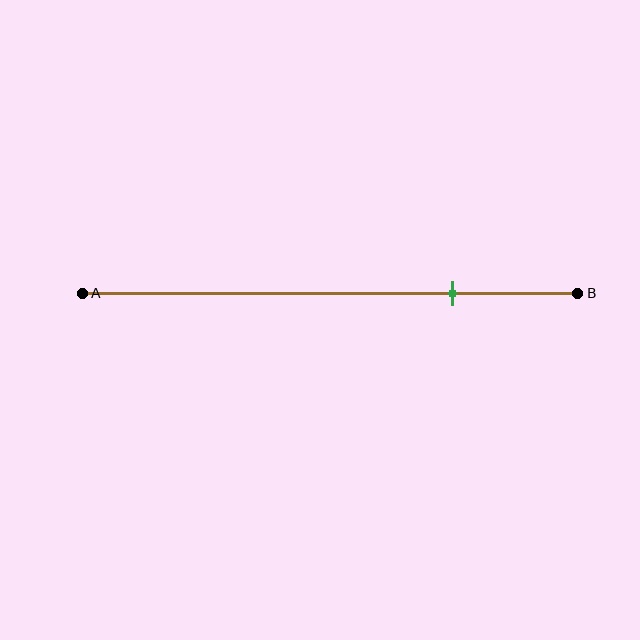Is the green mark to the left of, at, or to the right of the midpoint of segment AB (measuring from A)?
The green mark is to the right of the midpoint of segment AB.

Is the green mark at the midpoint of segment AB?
No, the mark is at about 75% from A, not at the 50% midpoint.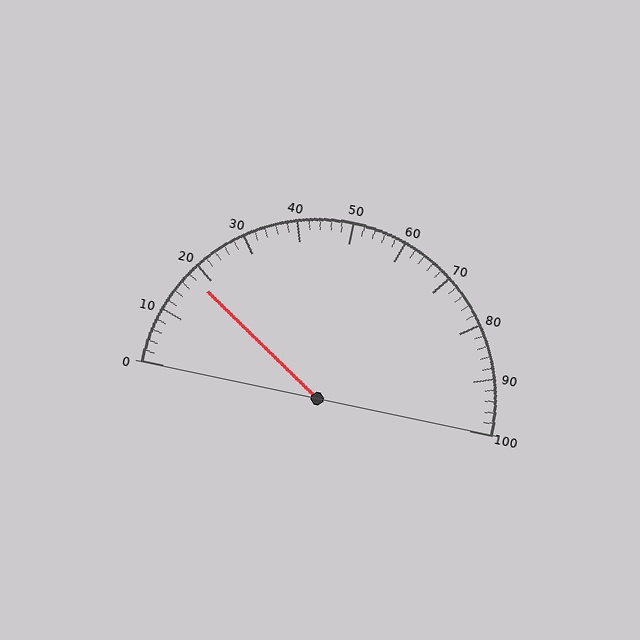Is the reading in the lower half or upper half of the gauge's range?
The reading is in the lower half of the range (0 to 100).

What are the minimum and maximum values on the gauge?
The gauge ranges from 0 to 100.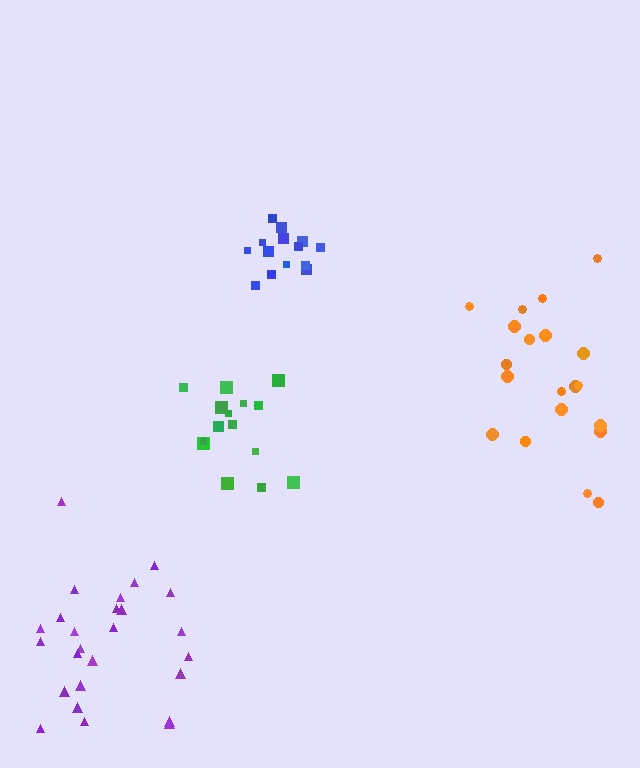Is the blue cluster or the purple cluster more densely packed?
Blue.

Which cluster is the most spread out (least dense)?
Purple.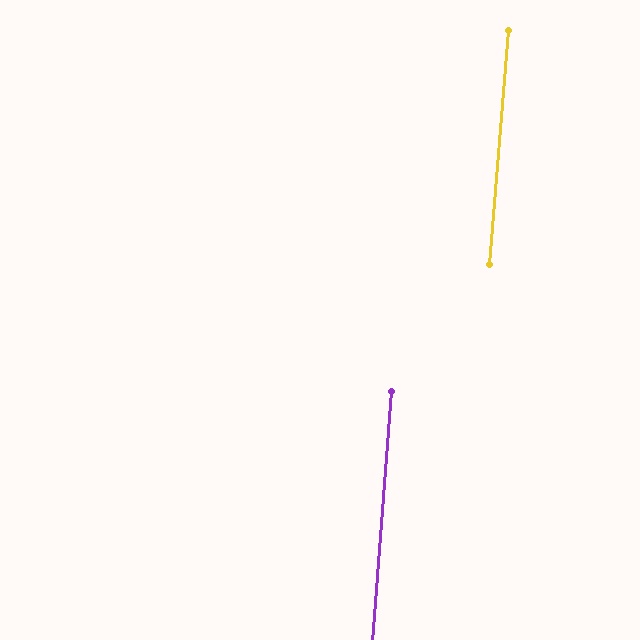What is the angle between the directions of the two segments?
Approximately 0 degrees.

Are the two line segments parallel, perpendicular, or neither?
Parallel — their directions differ by only 0.0°.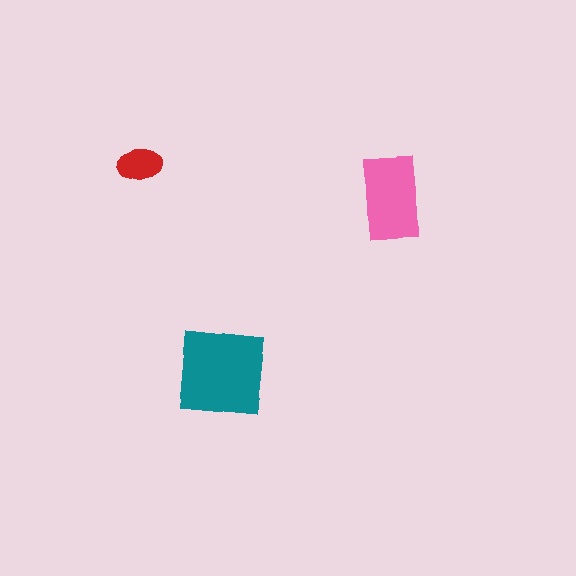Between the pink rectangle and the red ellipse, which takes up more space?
The pink rectangle.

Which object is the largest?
The teal square.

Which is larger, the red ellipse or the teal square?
The teal square.